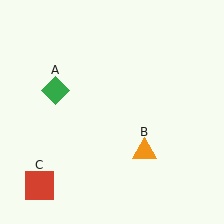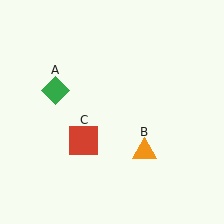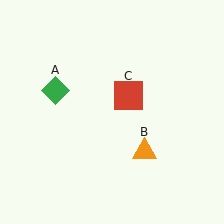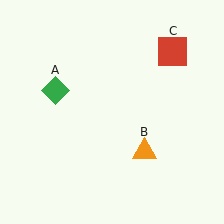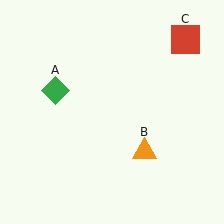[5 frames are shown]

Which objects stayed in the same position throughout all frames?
Green diamond (object A) and orange triangle (object B) remained stationary.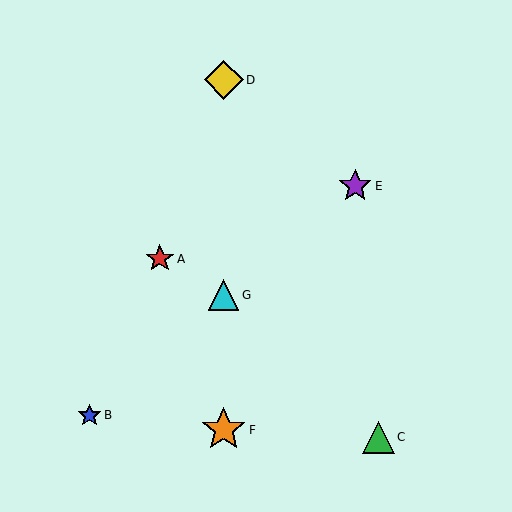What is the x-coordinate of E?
Object E is at x≈355.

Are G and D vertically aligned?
Yes, both are at x≈224.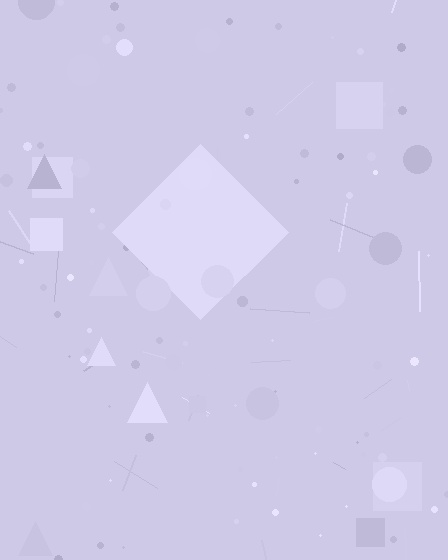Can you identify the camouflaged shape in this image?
The camouflaged shape is a diamond.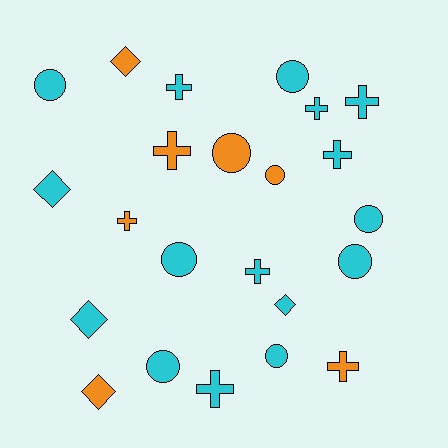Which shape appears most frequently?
Cross, with 9 objects.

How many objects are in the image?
There are 23 objects.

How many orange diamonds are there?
There are 2 orange diamonds.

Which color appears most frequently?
Cyan, with 16 objects.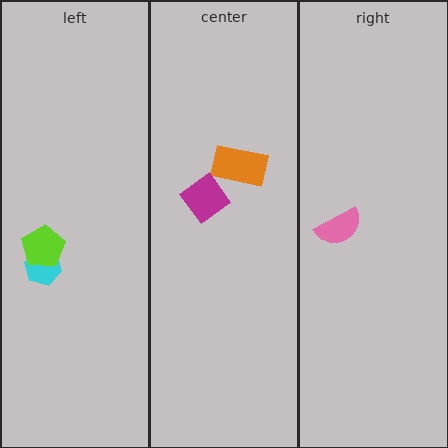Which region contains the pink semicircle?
The right region.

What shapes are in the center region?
The orange rectangle, the magenta diamond.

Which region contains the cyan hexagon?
The left region.